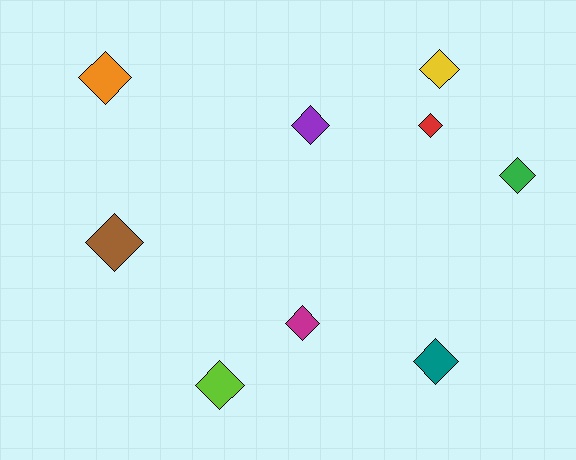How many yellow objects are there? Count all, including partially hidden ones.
There is 1 yellow object.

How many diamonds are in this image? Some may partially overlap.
There are 9 diamonds.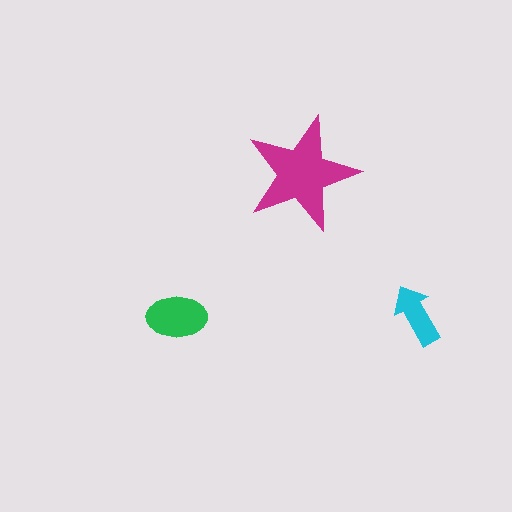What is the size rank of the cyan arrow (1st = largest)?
3rd.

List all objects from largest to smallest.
The magenta star, the green ellipse, the cyan arrow.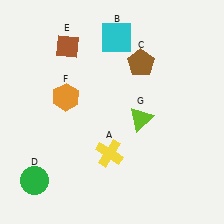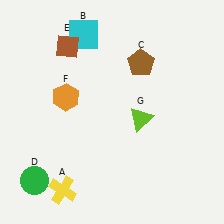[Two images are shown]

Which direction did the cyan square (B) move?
The cyan square (B) moved left.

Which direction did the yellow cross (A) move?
The yellow cross (A) moved left.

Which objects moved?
The objects that moved are: the yellow cross (A), the cyan square (B).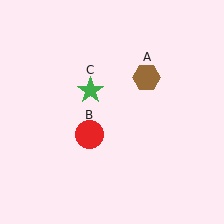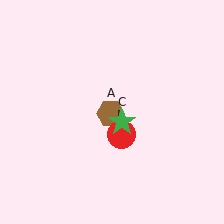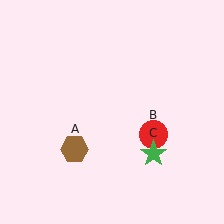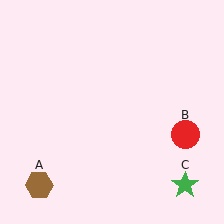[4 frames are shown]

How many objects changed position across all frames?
3 objects changed position: brown hexagon (object A), red circle (object B), green star (object C).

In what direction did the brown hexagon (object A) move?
The brown hexagon (object A) moved down and to the left.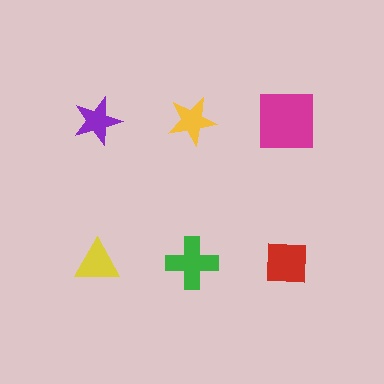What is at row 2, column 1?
A yellow triangle.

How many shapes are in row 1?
3 shapes.